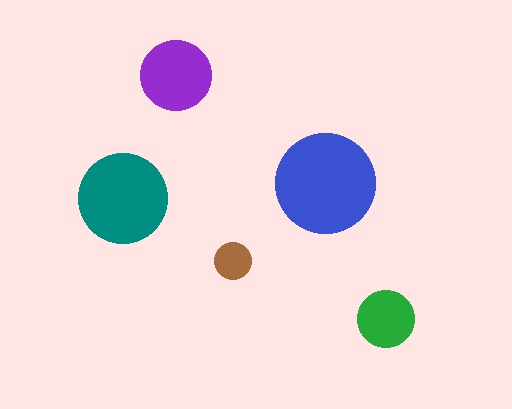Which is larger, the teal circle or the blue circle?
The blue one.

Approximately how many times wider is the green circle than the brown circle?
About 1.5 times wider.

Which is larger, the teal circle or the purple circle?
The teal one.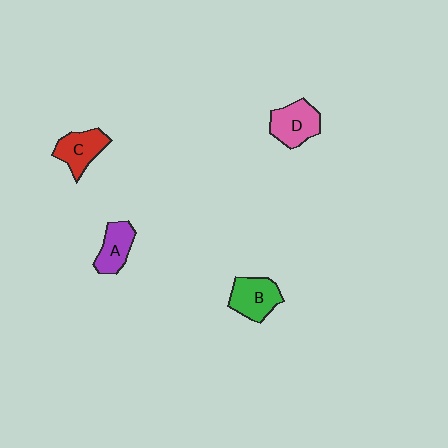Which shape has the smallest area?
Shape A (purple).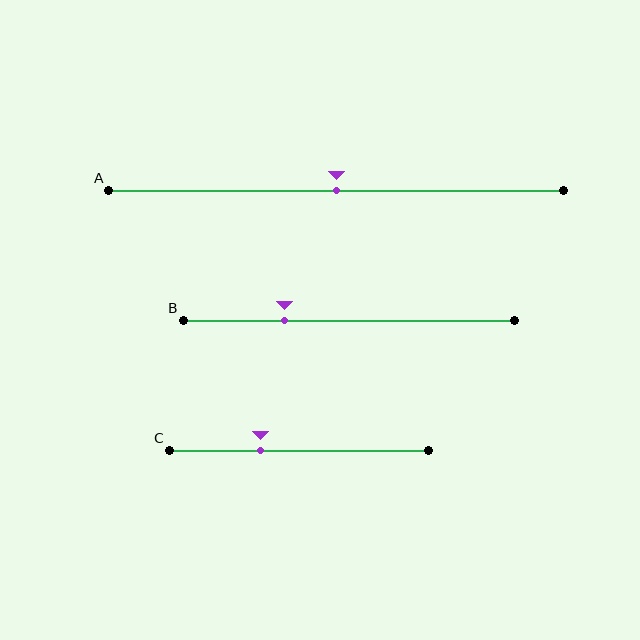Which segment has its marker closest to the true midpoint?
Segment A has its marker closest to the true midpoint.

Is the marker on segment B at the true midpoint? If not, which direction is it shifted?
No, the marker on segment B is shifted to the left by about 19% of the segment length.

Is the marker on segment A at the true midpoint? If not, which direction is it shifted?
Yes, the marker on segment A is at the true midpoint.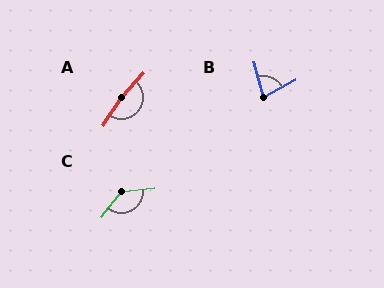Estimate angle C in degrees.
Approximately 134 degrees.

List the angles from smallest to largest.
B (75°), C (134°), A (170°).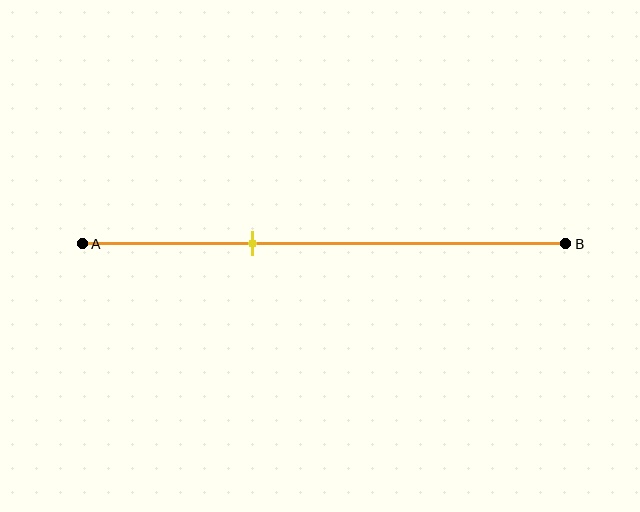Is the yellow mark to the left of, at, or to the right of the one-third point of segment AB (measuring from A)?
The yellow mark is approximately at the one-third point of segment AB.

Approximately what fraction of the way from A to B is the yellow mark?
The yellow mark is approximately 35% of the way from A to B.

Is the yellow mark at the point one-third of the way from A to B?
Yes, the mark is approximately at the one-third point.